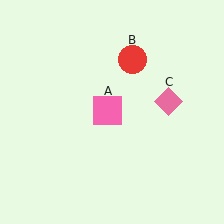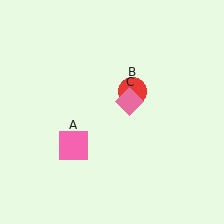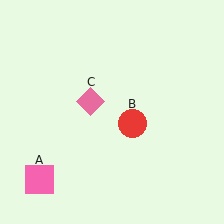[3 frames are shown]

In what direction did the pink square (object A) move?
The pink square (object A) moved down and to the left.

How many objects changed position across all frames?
3 objects changed position: pink square (object A), red circle (object B), pink diamond (object C).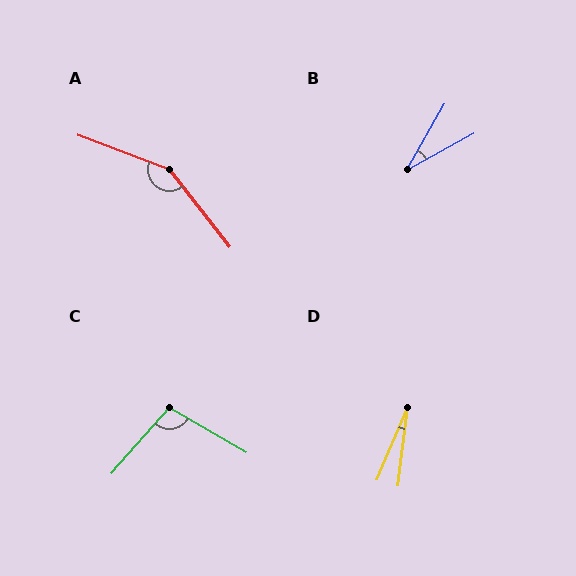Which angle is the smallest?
D, at approximately 16 degrees.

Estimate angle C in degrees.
Approximately 101 degrees.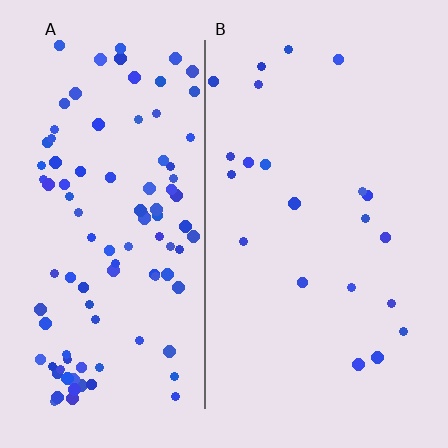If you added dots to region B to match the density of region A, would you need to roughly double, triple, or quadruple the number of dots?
Approximately quadruple.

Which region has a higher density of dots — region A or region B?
A (the left).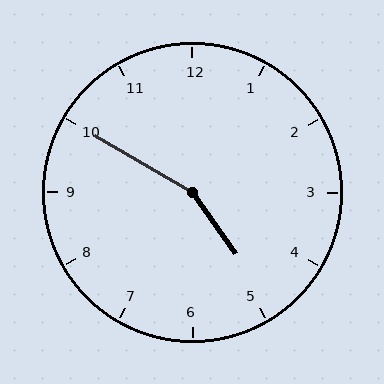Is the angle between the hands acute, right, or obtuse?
It is obtuse.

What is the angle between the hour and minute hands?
Approximately 155 degrees.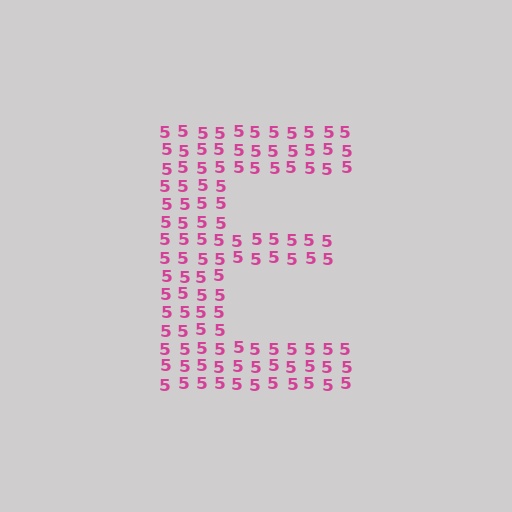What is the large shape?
The large shape is the letter E.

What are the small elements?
The small elements are digit 5's.